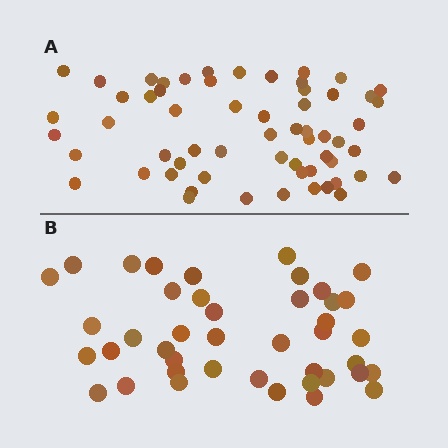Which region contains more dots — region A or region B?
Region A (the top region) has more dots.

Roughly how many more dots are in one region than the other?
Region A has approximately 20 more dots than region B.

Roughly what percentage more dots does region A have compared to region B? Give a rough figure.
About 45% more.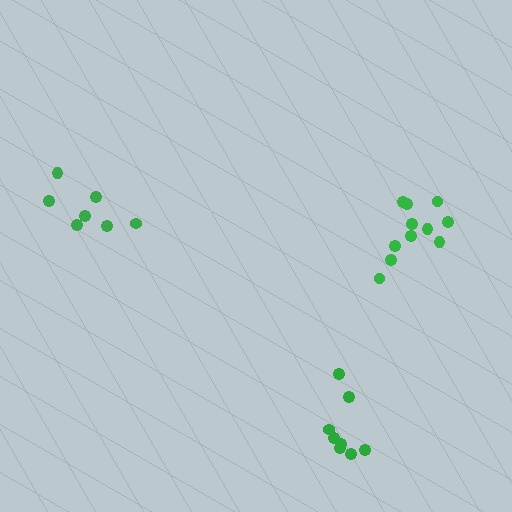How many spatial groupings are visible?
There are 3 spatial groupings.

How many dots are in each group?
Group 1: 11 dots, Group 2: 8 dots, Group 3: 7 dots (26 total).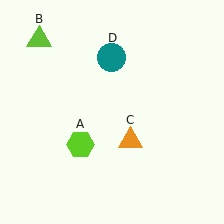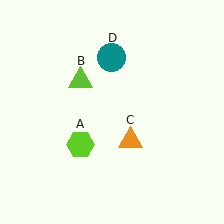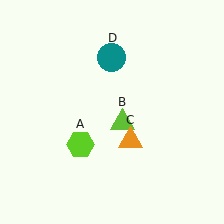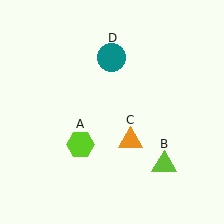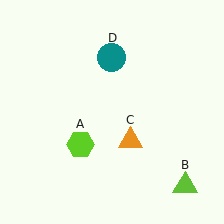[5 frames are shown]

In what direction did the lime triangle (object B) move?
The lime triangle (object B) moved down and to the right.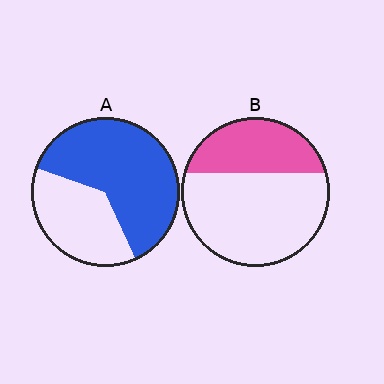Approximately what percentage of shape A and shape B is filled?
A is approximately 65% and B is approximately 35%.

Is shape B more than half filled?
No.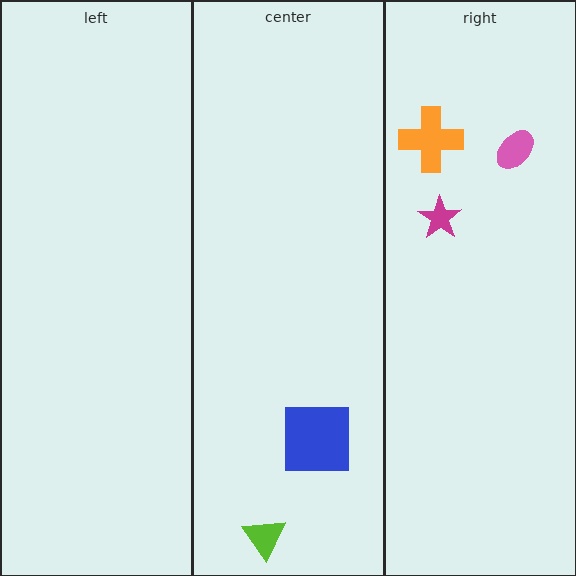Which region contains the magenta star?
The right region.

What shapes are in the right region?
The orange cross, the magenta star, the pink ellipse.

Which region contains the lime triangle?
The center region.